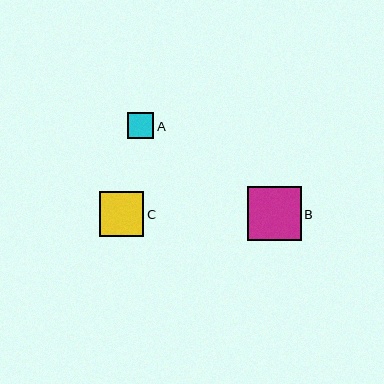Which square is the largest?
Square B is the largest with a size of approximately 54 pixels.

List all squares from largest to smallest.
From largest to smallest: B, C, A.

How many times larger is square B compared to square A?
Square B is approximately 2.1 times the size of square A.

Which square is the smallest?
Square A is the smallest with a size of approximately 26 pixels.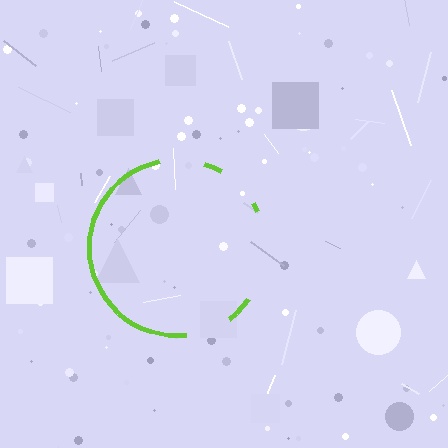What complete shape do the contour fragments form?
The contour fragments form a circle.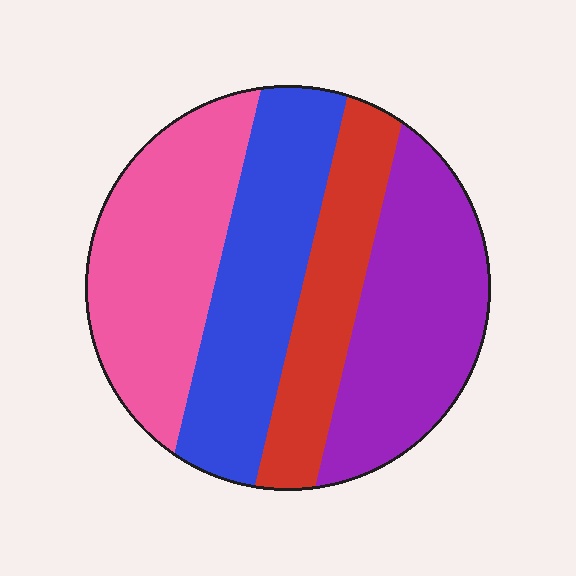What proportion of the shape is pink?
Pink covers around 30% of the shape.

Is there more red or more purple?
Purple.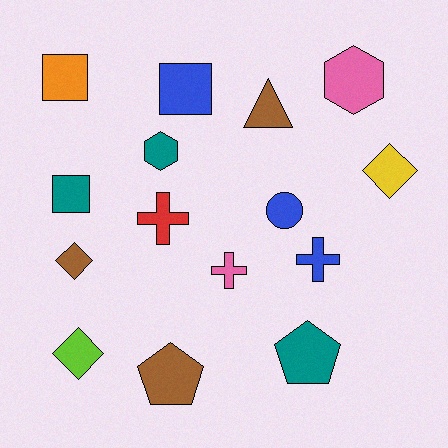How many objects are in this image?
There are 15 objects.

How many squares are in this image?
There are 3 squares.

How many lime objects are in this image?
There is 1 lime object.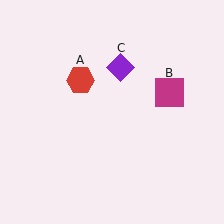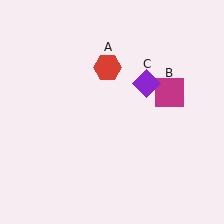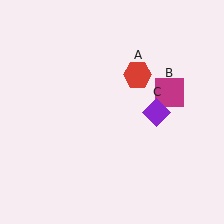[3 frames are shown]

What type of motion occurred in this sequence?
The red hexagon (object A), purple diamond (object C) rotated clockwise around the center of the scene.